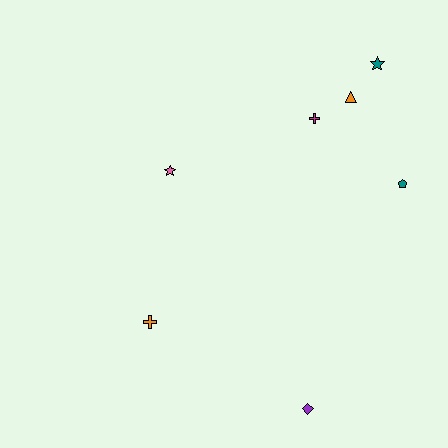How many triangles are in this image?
There is 1 triangle.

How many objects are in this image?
There are 7 objects.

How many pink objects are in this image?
There is 1 pink object.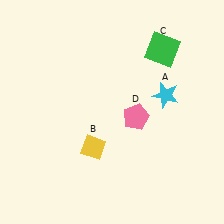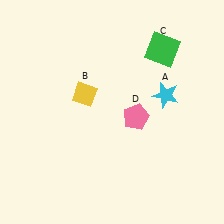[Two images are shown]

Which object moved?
The yellow diamond (B) moved up.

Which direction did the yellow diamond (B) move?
The yellow diamond (B) moved up.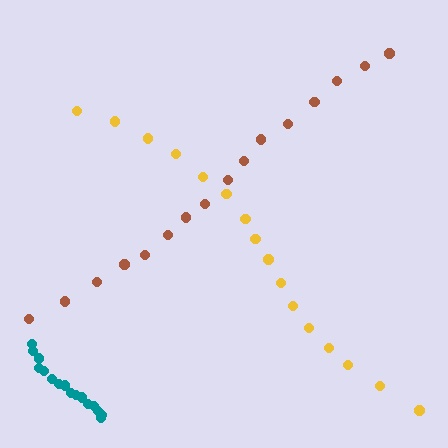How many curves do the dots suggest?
There are 3 distinct paths.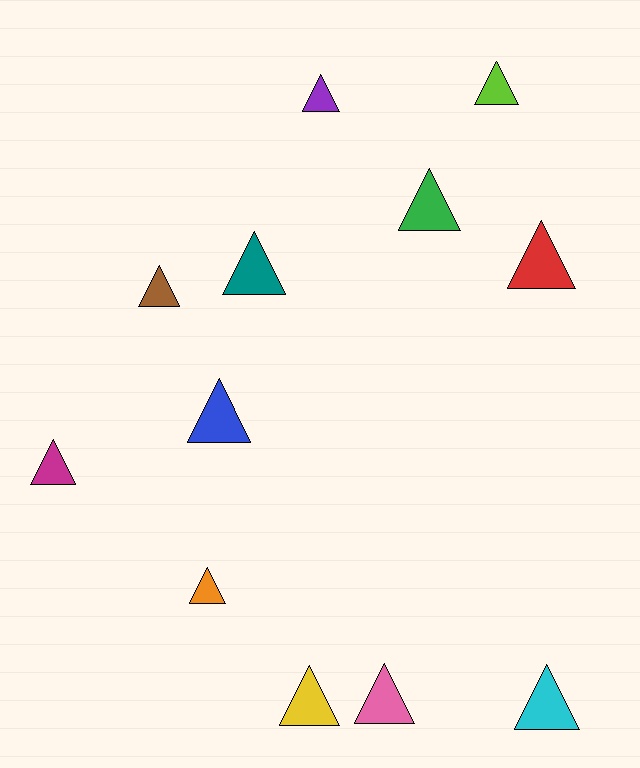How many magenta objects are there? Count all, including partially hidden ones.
There is 1 magenta object.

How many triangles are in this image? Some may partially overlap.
There are 12 triangles.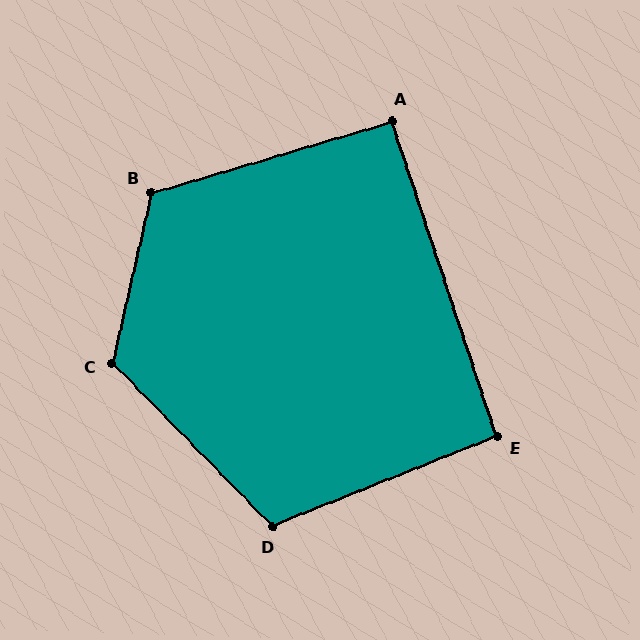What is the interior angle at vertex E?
Approximately 93 degrees (approximately right).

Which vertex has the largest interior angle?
C, at approximately 123 degrees.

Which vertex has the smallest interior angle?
A, at approximately 92 degrees.